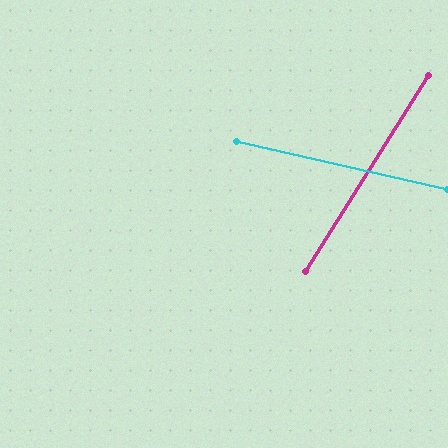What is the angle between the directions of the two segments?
Approximately 71 degrees.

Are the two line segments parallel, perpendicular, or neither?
Neither parallel nor perpendicular — they differ by about 71°.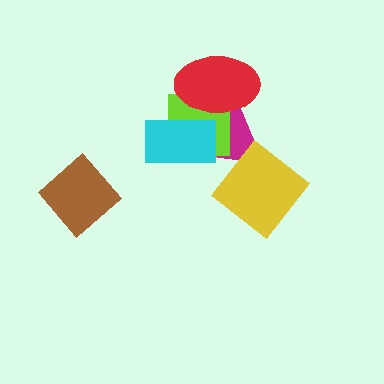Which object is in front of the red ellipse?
The cyan rectangle is in front of the red ellipse.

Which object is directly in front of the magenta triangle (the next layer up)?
The lime square is directly in front of the magenta triangle.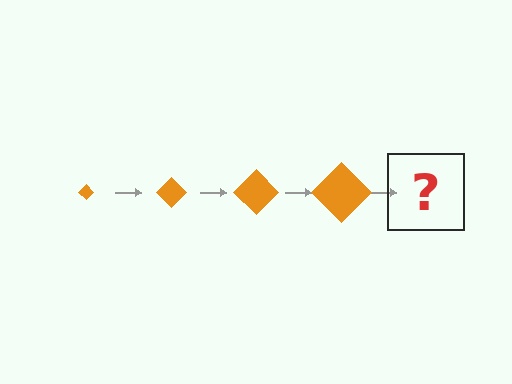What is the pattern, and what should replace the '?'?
The pattern is that the diamond gets progressively larger each step. The '?' should be an orange diamond, larger than the previous one.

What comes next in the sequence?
The next element should be an orange diamond, larger than the previous one.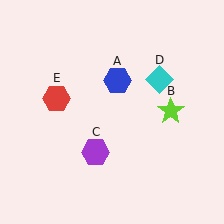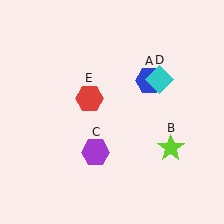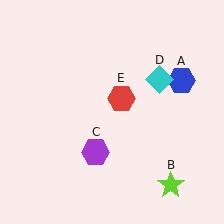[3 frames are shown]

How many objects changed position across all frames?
3 objects changed position: blue hexagon (object A), lime star (object B), red hexagon (object E).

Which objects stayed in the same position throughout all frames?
Purple hexagon (object C) and cyan diamond (object D) remained stationary.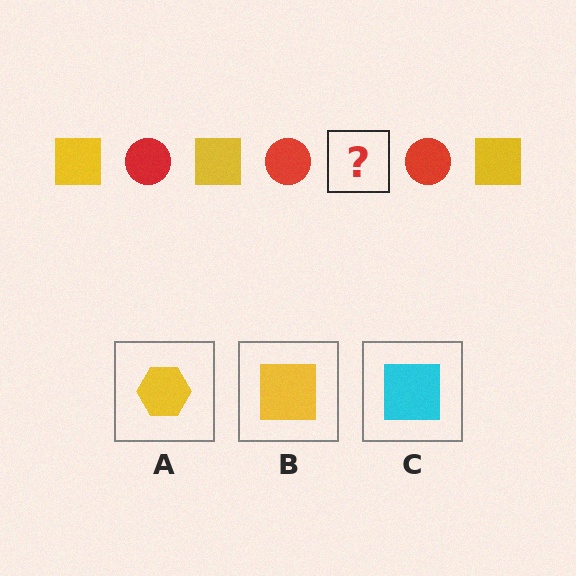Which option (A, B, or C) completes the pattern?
B.